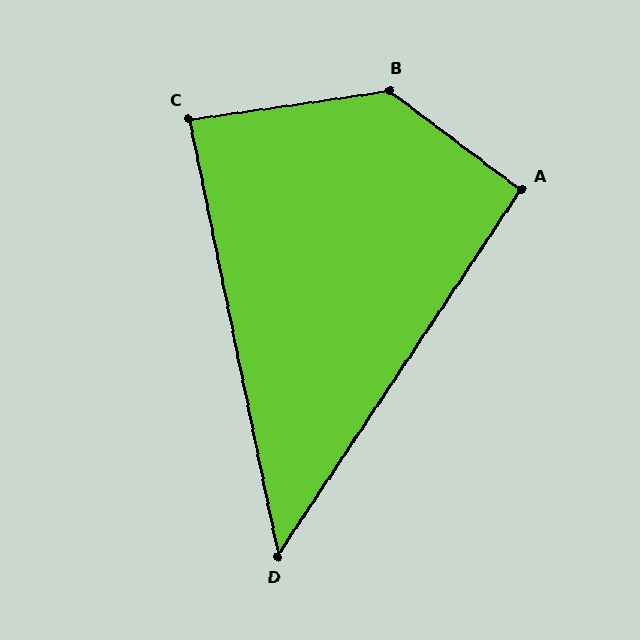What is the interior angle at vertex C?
Approximately 87 degrees (approximately right).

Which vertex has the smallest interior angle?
D, at approximately 45 degrees.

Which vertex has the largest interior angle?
B, at approximately 135 degrees.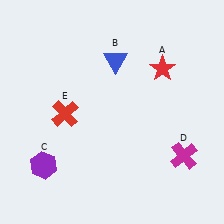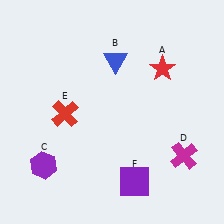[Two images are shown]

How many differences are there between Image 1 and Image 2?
There is 1 difference between the two images.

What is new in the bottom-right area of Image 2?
A purple square (F) was added in the bottom-right area of Image 2.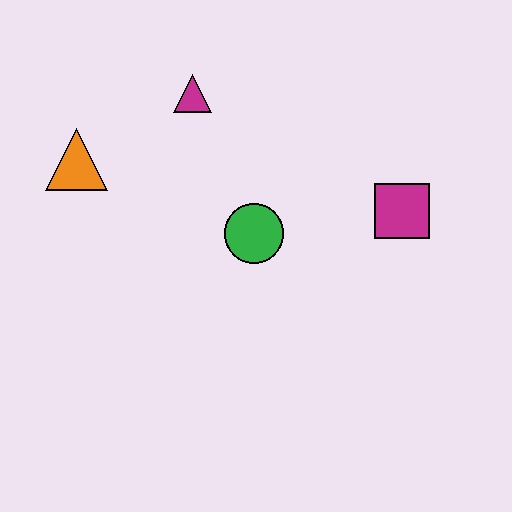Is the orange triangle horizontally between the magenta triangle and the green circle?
No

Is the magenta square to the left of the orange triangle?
No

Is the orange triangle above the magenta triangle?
No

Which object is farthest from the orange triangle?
The magenta square is farthest from the orange triangle.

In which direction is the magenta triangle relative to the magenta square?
The magenta triangle is to the left of the magenta square.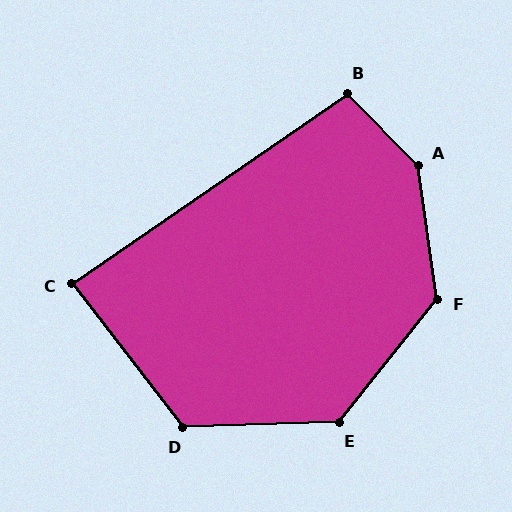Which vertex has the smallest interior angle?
C, at approximately 87 degrees.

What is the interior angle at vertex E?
Approximately 130 degrees (obtuse).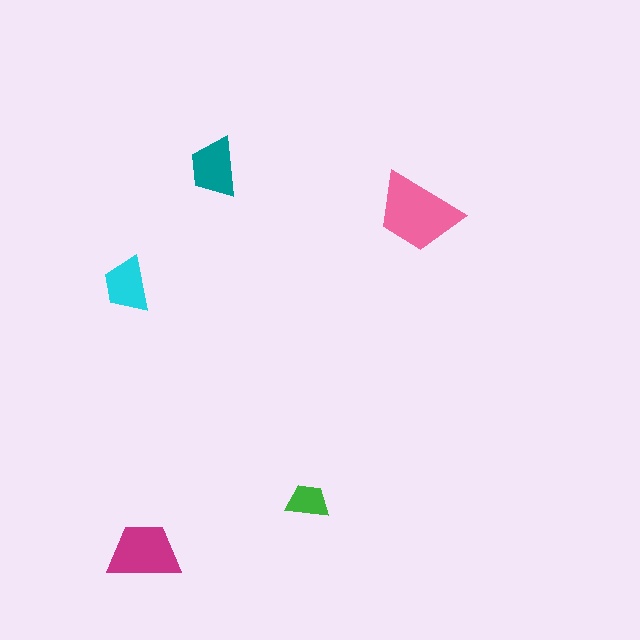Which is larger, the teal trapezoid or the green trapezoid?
The teal one.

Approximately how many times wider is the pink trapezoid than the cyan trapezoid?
About 1.5 times wider.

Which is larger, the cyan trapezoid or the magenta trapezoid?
The magenta one.